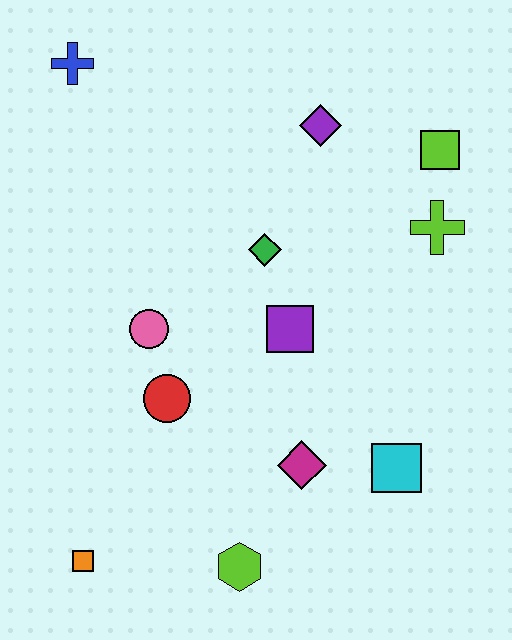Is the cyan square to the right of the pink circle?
Yes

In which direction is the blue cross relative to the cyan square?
The blue cross is above the cyan square.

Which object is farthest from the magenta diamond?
The blue cross is farthest from the magenta diamond.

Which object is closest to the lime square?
The lime cross is closest to the lime square.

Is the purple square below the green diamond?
Yes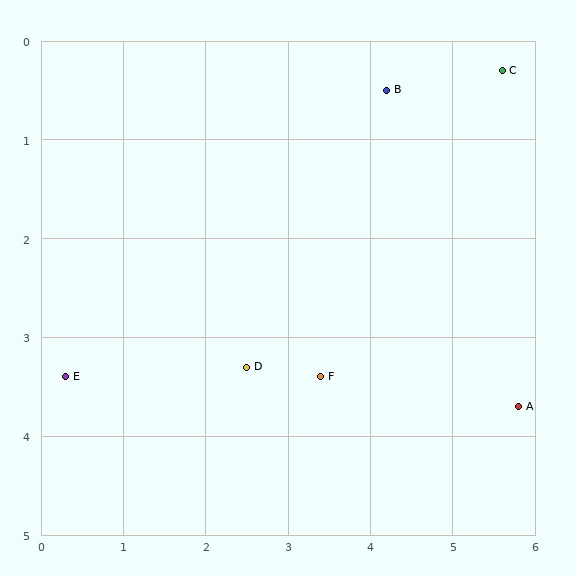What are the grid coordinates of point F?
Point F is at approximately (3.4, 3.4).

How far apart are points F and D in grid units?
Points F and D are about 0.9 grid units apart.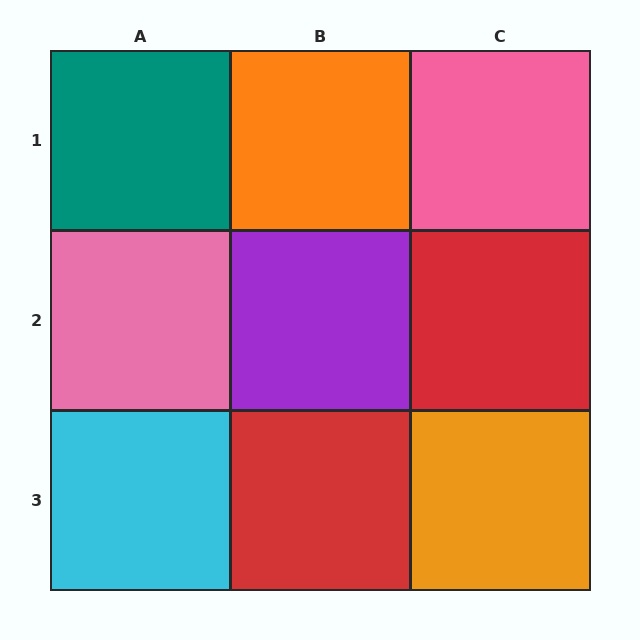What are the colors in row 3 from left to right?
Cyan, red, orange.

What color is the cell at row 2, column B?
Purple.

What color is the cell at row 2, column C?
Red.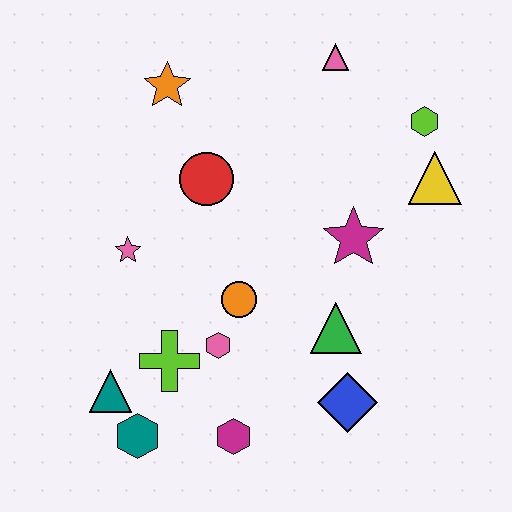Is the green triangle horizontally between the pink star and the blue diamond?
Yes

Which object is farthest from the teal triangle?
The lime hexagon is farthest from the teal triangle.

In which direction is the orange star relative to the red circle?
The orange star is above the red circle.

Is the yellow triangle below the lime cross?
No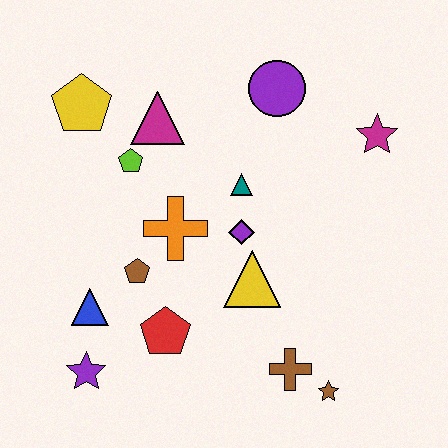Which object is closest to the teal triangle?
The purple diamond is closest to the teal triangle.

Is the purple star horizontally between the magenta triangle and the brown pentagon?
No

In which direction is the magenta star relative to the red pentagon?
The magenta star is to the right of the red pentagon.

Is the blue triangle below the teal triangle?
Yes